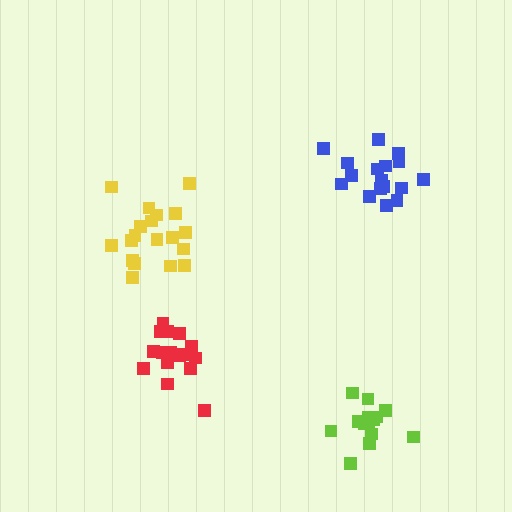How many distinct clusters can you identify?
There are 4 distinct clusters.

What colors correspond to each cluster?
The clusters are colored: red, blue, yellow, lime.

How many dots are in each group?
Group 1: 16 dots, Group 2: 17 dots, Group 3: 19 dots, Group 4: 14 dots (66 total).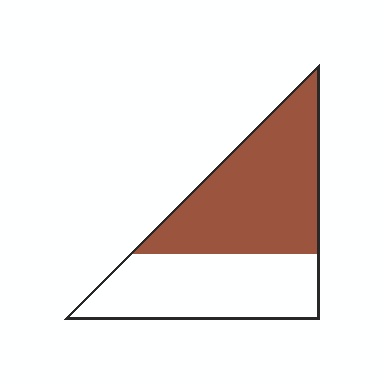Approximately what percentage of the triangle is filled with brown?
Approximately 55%.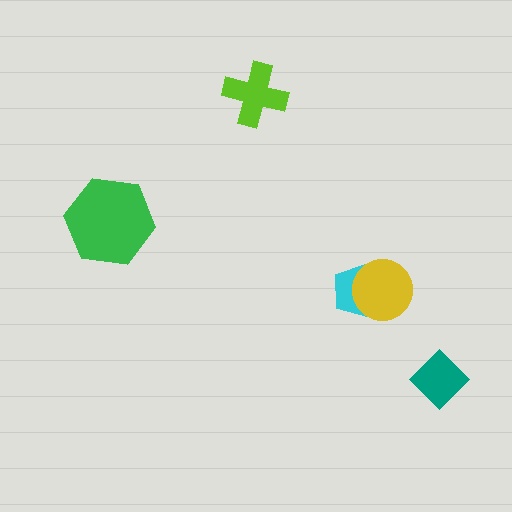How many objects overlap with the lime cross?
0 objects overlap with the lime cross.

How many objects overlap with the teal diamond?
0 objects overlap with the teal diamond.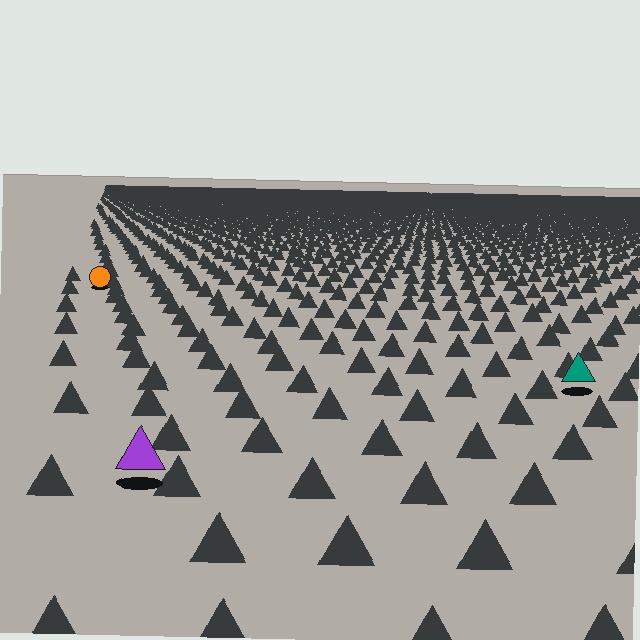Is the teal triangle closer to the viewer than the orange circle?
Yes. The teal triangle is closer — you can tell from the texture gradient: the ground texture is coarser near it.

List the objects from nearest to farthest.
From nearest to farthest: the purple triangle, the teal triangle, the orange circle.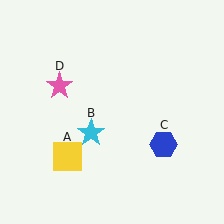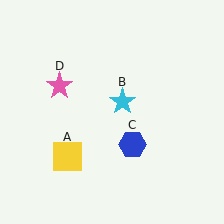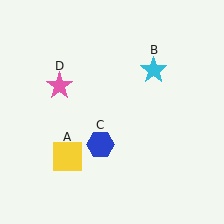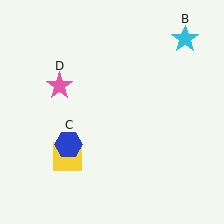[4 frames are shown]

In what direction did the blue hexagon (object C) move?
The blue hexagon (object C) moved left.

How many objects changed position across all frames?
2 objects changed position: cyan star (object B), blue hexagon (object C).